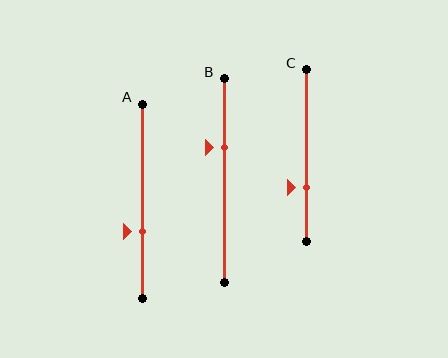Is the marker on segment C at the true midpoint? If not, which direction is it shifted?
No, the marker on segment C is shifted downward by about 19% of the segment length.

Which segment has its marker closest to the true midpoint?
Segment A has its marker closest to the true midpoint.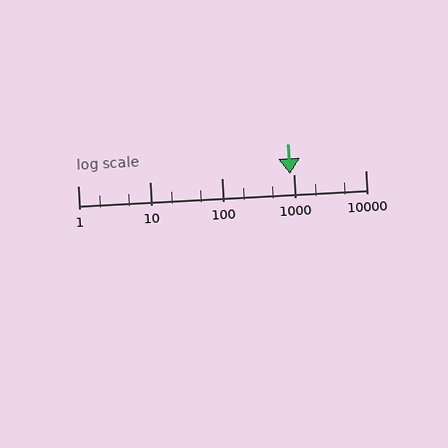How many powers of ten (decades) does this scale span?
The scale spans 4 decades, from 1 to 10000.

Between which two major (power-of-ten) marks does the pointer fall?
The pointer is between 100 and 1000.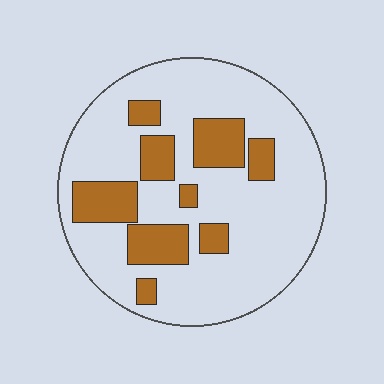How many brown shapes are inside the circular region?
9.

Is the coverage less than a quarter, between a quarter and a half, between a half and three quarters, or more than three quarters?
Less than a quarter.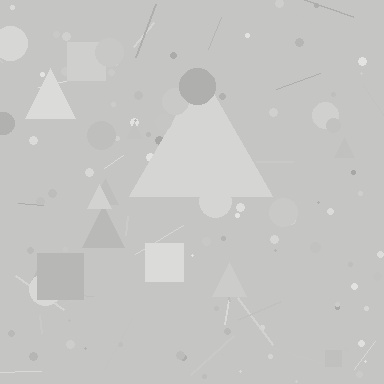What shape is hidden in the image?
A triangle is hidden in the image.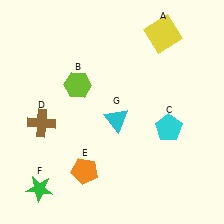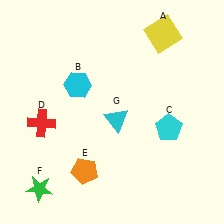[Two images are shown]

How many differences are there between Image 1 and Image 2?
There are 2 differences between the two images.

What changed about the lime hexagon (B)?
In Image 1, B is lime. In Image 2, it changed to cyan.